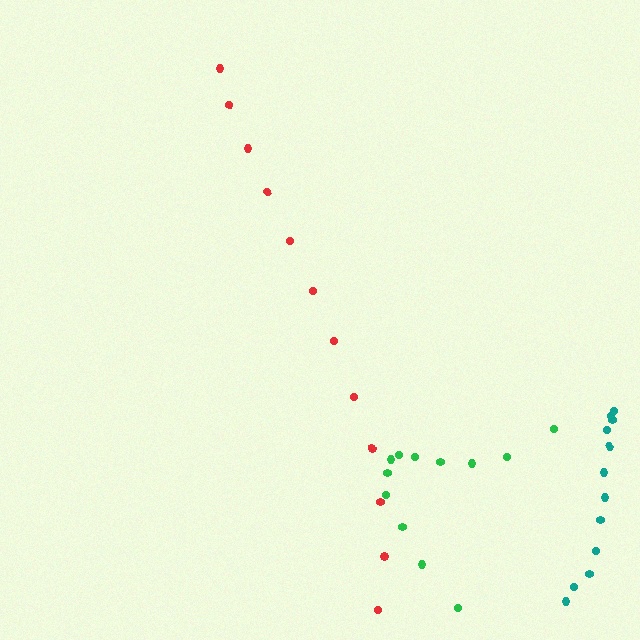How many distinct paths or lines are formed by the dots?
There are 3 distinct paths.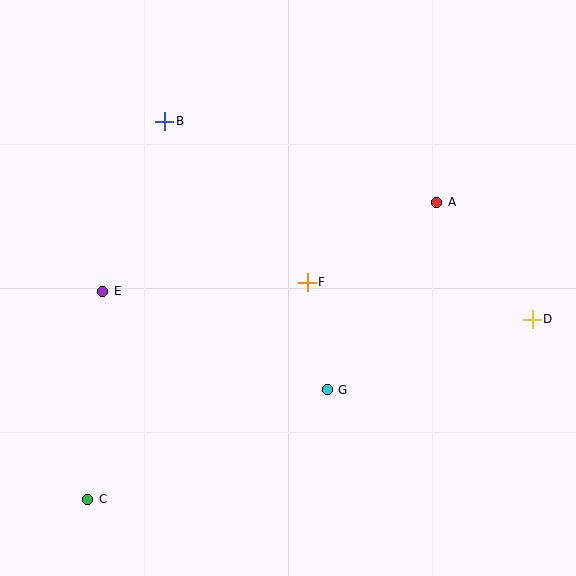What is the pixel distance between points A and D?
The distance between A and D is 151 pixels.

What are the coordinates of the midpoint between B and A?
The midpoint between B and A is at (301, 162).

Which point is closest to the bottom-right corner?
Point D is closest to the bottom-right corner.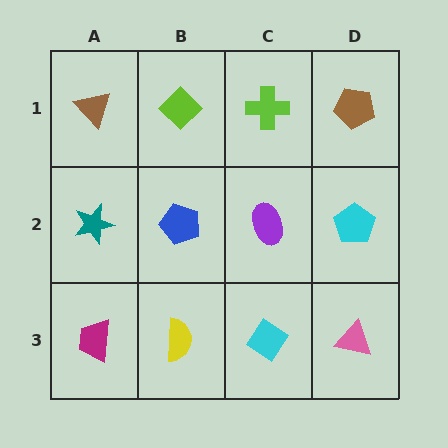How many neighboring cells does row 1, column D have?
2.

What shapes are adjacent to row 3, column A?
A teal star (row 2, column A), a yellow semicircle (row 3, column B).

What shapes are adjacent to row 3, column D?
A cyan pentagon (row 2, column D), a cyan diamond (row 3, column C).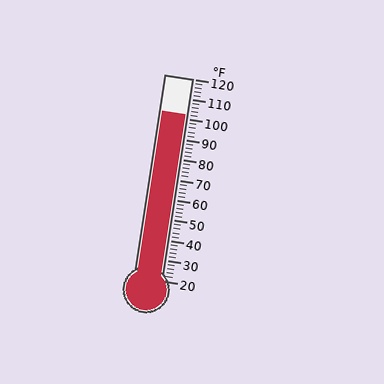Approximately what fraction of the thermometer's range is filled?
The thermometer is filled to approximately 80% of its range.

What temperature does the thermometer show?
The thermometer shows approximately 102°F.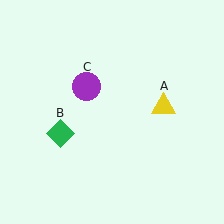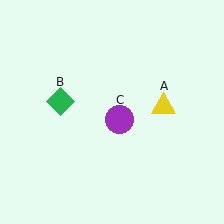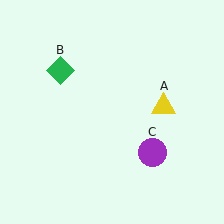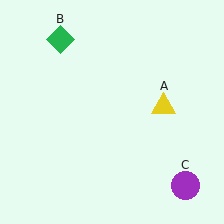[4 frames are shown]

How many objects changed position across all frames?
2 objects changed position: green diamond (object B), purple circle (object C).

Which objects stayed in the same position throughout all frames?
Yellow triangle (object A) remained stationary.